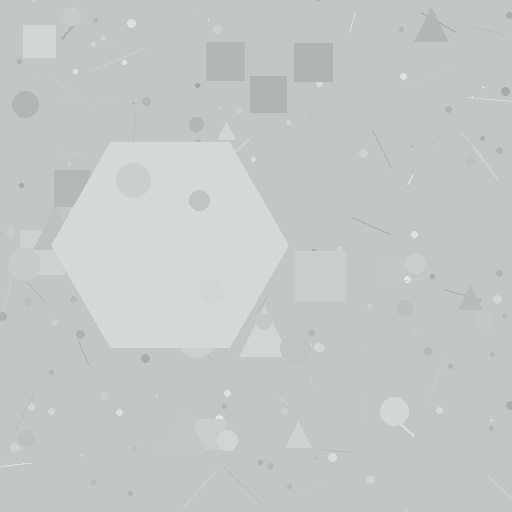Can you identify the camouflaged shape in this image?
The camouflaged shape is a hexagon.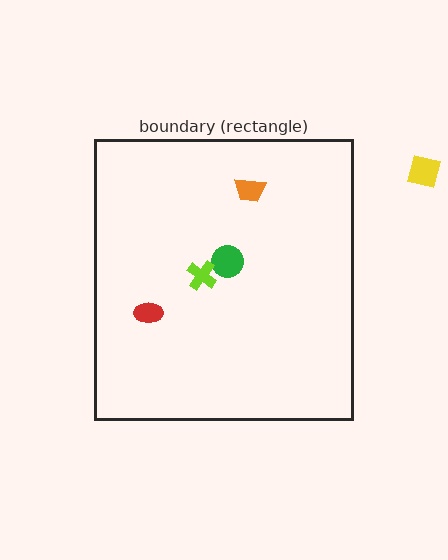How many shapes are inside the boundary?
4 inside, 1 outside.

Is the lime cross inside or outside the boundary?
Inside.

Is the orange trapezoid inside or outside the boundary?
Inside.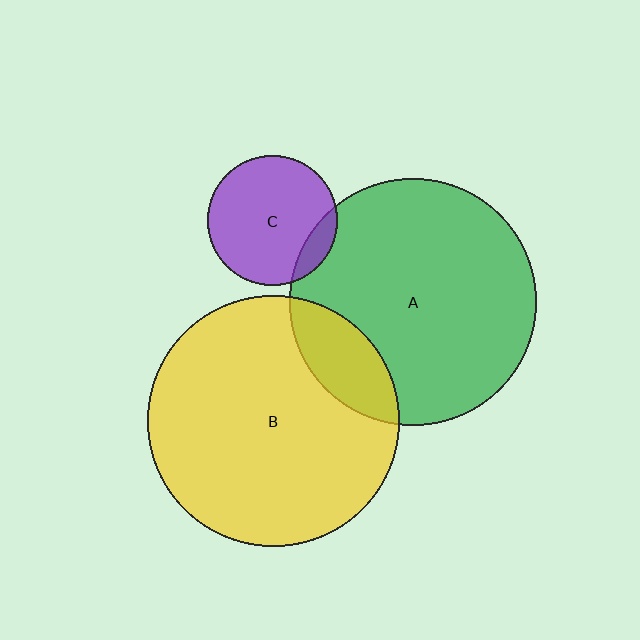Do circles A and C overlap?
Yes.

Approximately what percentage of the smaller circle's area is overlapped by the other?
Approximately 10%.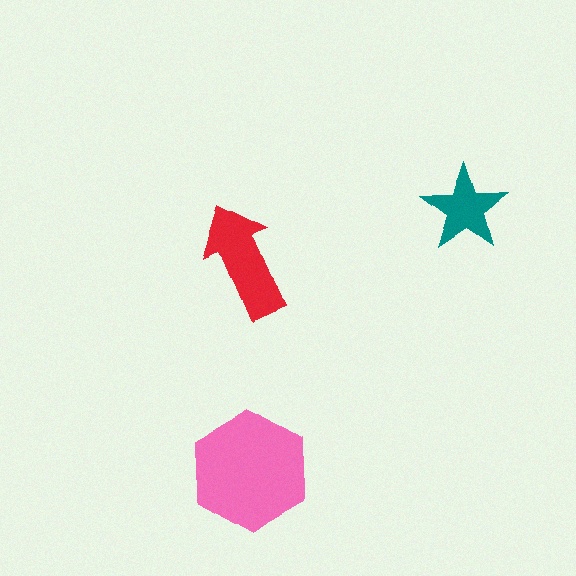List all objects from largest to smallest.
The pink hexagon, the red arrow, the teal star.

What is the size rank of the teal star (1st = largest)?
3rd.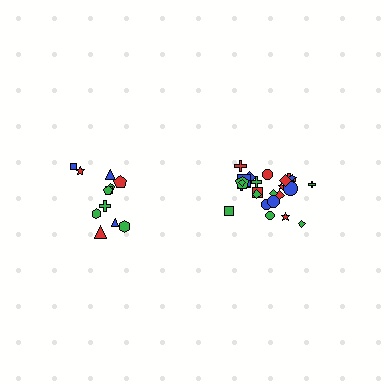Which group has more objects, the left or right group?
The right group.